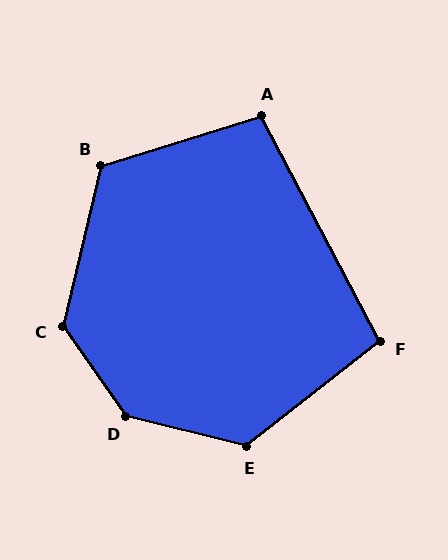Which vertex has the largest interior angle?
D, at approximately 139 degrees.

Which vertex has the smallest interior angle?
F, at approximately 100 degrees.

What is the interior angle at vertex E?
Approximately 128 degrees (obtuse).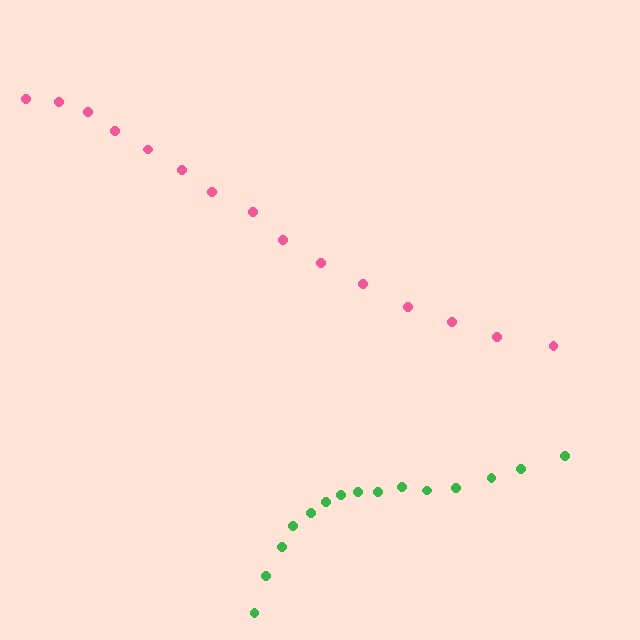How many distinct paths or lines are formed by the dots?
There are 2 distinct paths.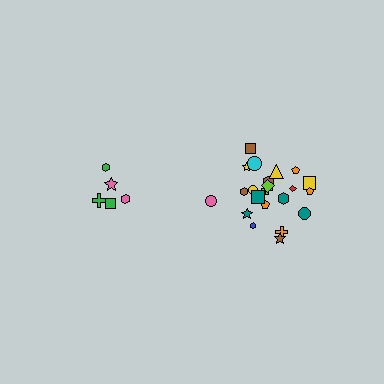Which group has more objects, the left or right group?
The right group.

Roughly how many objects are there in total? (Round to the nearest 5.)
Roughly 25 objects in total.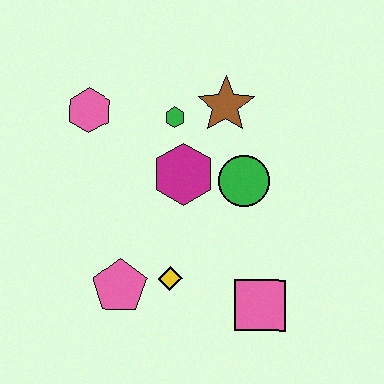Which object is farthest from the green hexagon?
The pink square is farthest from the green hexagon.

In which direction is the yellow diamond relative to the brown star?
The yellow diamond is below the brown star.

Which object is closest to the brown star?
The green hexagon is closest to the brown star.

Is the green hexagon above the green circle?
Yes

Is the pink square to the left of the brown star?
No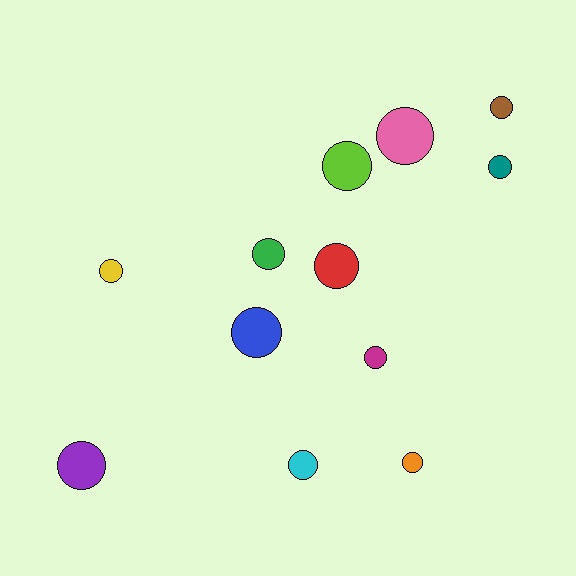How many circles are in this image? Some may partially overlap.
There are 12 circles.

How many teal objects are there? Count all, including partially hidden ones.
There is 1 teal object.